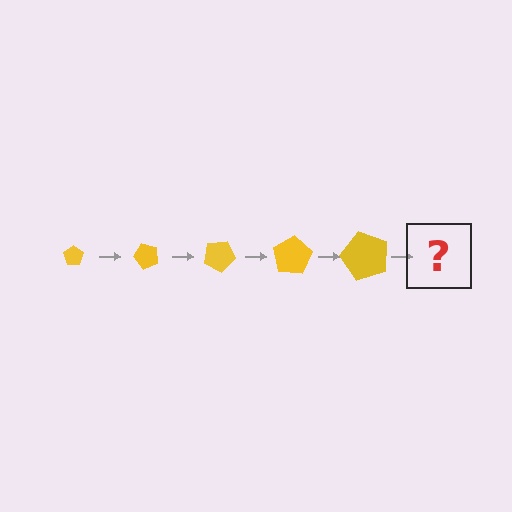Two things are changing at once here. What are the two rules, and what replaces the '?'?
The two rules are that the pentagon grows larger each step and it rotates 50 degrees each step. The '?' should be a pentagon, larger than the previous one and rotated 250 degrees from the start.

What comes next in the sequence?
The next element should be a pentagon, larger than the previous one and rotated 250 degrees from the start.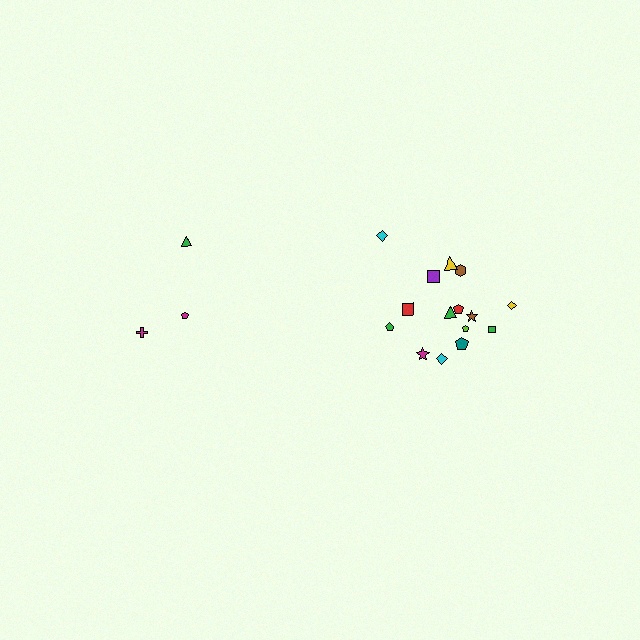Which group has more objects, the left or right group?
The right group.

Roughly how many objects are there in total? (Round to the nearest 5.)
Roughly 20 objects in total.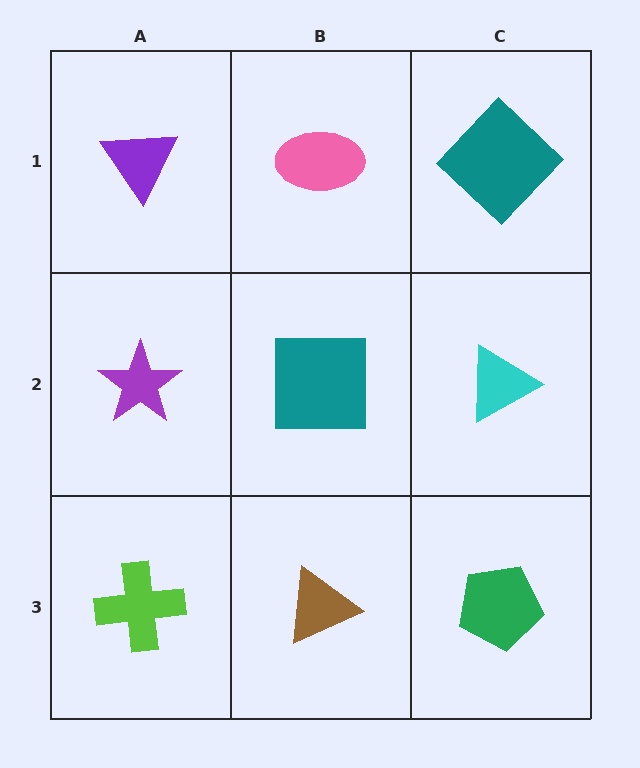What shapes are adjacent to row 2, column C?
A teal diamond (row 1, column C), a green pentagon (row 3, column C), a teal square (row 2, column B).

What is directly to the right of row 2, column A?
A teal square.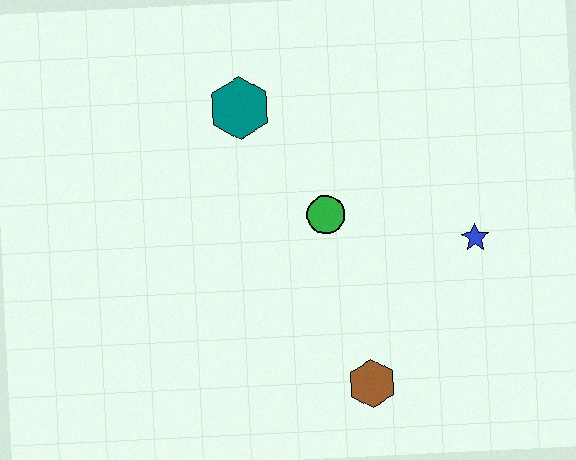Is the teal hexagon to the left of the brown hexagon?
Yes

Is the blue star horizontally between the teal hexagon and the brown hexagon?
No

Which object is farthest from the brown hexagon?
The teal hexagon is farthest from the brown hexagon.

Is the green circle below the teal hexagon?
Yes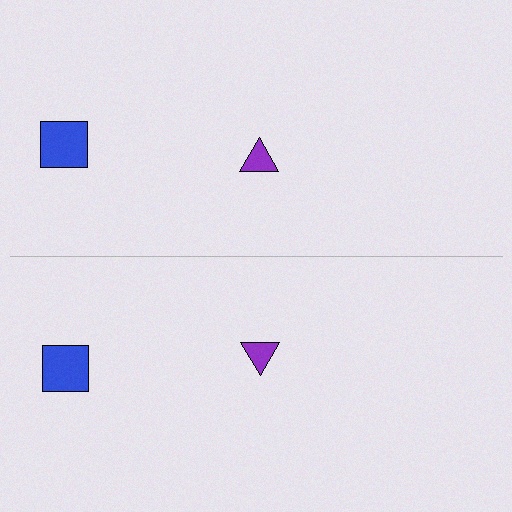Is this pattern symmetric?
Yes, this pattern has bilateral (reflection) symmetry.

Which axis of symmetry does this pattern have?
The pattern has a horizontal axis of symmetry running through the center of the image.